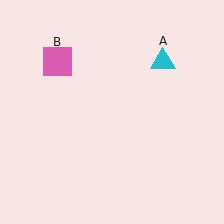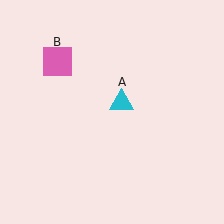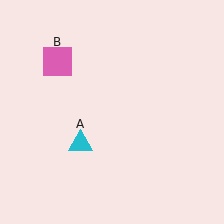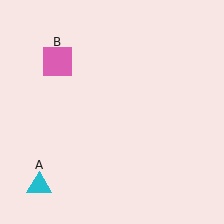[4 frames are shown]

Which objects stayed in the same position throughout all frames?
Pink square (object B) remained stationary.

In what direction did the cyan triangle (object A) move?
The cyan triangle (object A) moved down and to the left.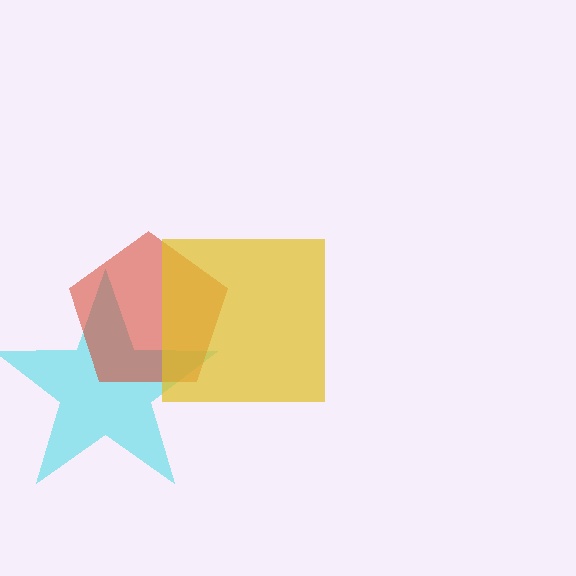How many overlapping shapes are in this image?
There are 3 overlapping shapes in the image.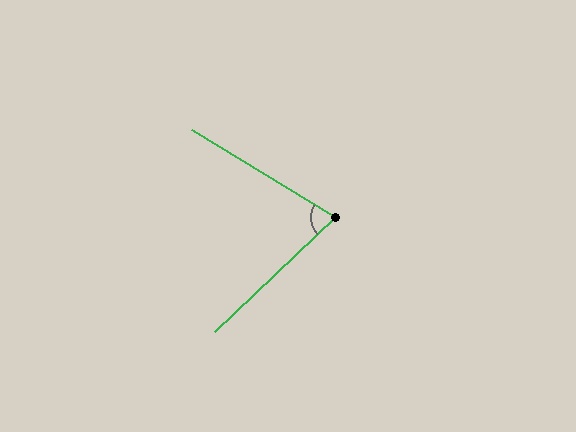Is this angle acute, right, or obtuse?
It is acute.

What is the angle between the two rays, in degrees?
Approximately 75 degrees.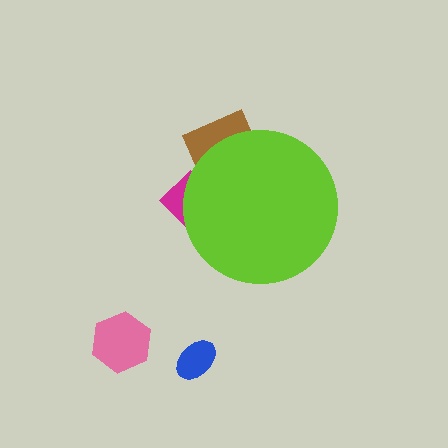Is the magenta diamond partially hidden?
Yes, the magenta diamond is partially hidden behind the lime circle.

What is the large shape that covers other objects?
A lime circle.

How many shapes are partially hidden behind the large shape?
2 shapes are partially hidden.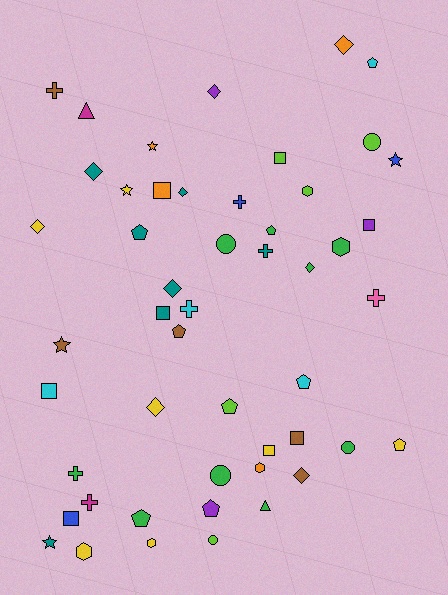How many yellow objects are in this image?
There are 7 yellow objects.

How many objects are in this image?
There are 50 objects.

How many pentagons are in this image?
There are 9 pentagons.